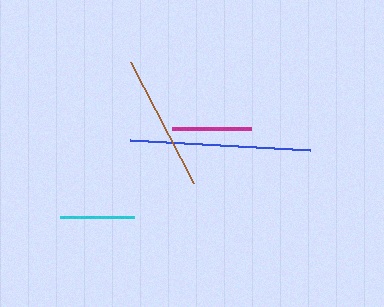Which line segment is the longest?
The blue line is the longest at approximately 181 pixels.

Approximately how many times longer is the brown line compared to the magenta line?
The brown line is approximately 1.7 times the length of the magenta line.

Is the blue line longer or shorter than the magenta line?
The blue line is longer than the magenta line.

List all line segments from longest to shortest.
From longest to shortest: blue, brown, magenta, cyan.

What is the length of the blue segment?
The blue segment is approximately 181 pixels long.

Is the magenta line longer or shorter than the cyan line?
The magenta line is longer than the cyan line.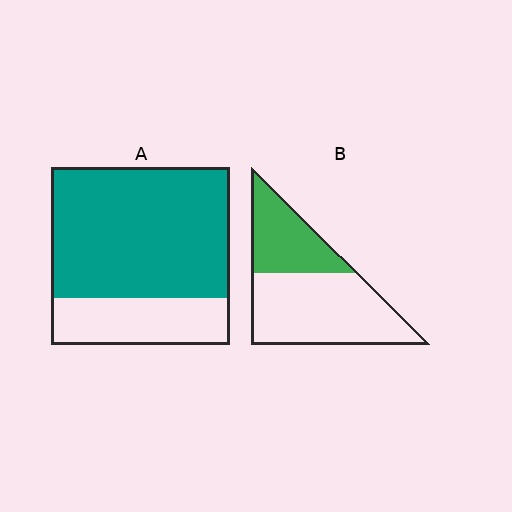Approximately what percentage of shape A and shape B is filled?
A is approximately 75% and B is approximately 35%.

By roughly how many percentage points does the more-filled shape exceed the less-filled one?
By roughly 40 percentage points (A over B).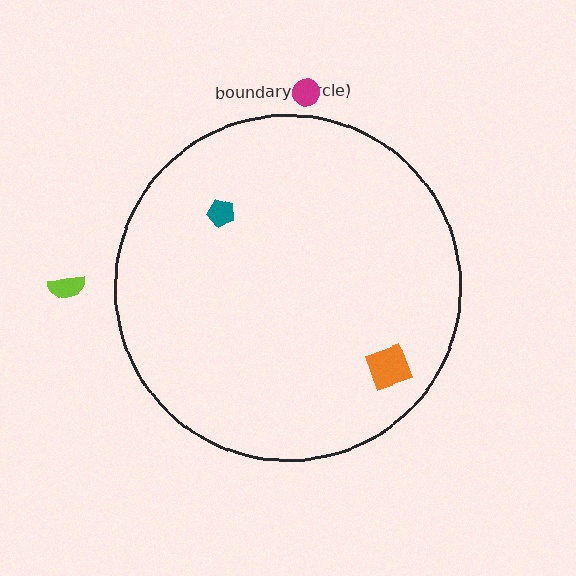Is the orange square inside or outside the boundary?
Inside.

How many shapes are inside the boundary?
2 inside, 2 outside.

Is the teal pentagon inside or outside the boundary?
Inside.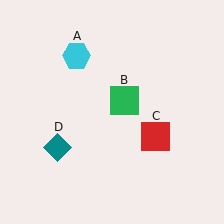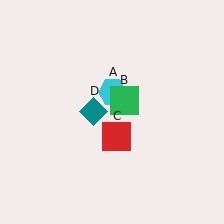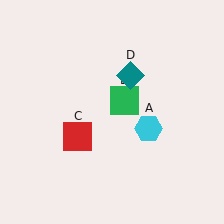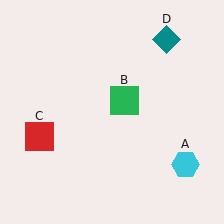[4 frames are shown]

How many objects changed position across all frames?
3 objects changed position: cyan hexagon (object A), red square (object C), teal diamond (object D).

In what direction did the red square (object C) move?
The red square (object C) moved left.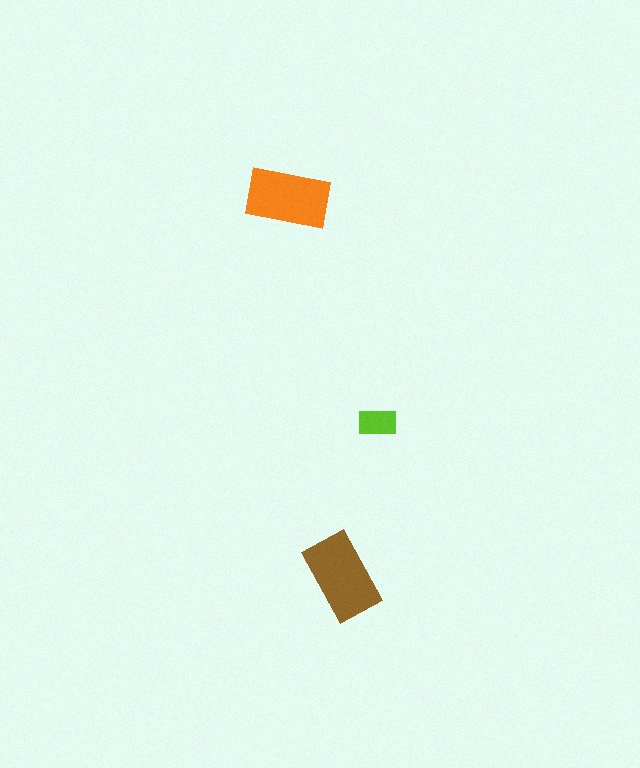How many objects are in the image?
There are 3 objects in the image.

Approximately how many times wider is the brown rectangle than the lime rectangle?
About 2 times wider.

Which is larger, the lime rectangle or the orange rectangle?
The orange one.